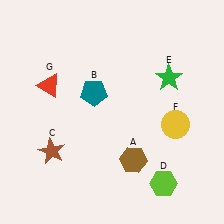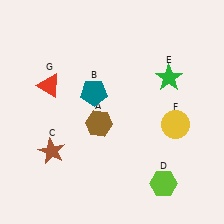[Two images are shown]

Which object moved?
The brown hexagon (A) moved up.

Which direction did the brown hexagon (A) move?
The brown hexagon (A) moved up.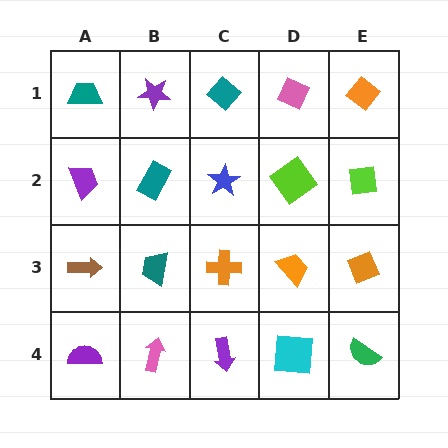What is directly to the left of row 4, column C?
A pink arrow.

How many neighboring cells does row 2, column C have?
4.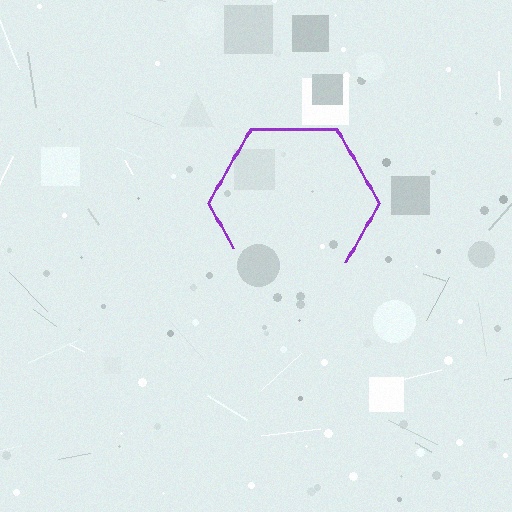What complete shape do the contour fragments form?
The contour fragments form a hexagon.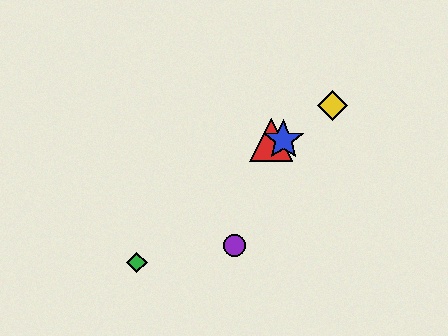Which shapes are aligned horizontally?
The red triangle, the blue star are aligned horizontally.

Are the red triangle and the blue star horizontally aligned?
Yes, both are at y≈140.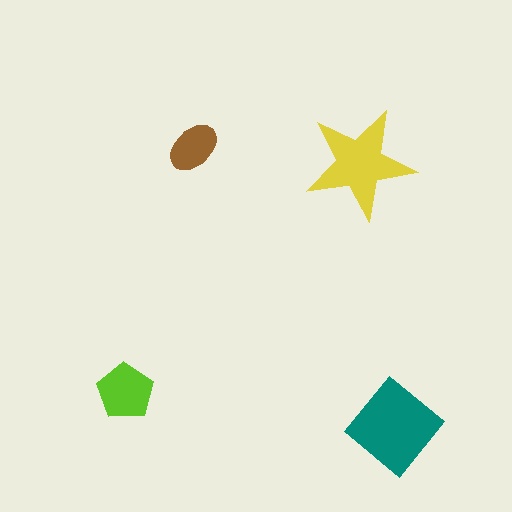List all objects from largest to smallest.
The teal diamond, the yellow star, the lime pentagon, the brown ellipse.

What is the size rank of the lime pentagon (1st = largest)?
3rd.